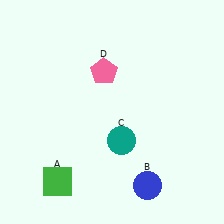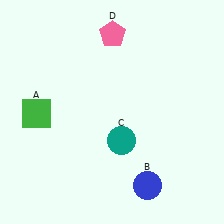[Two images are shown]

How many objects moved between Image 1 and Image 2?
2 objects moved between the two images.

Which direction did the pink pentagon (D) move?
The pink pentagon (D) moved up.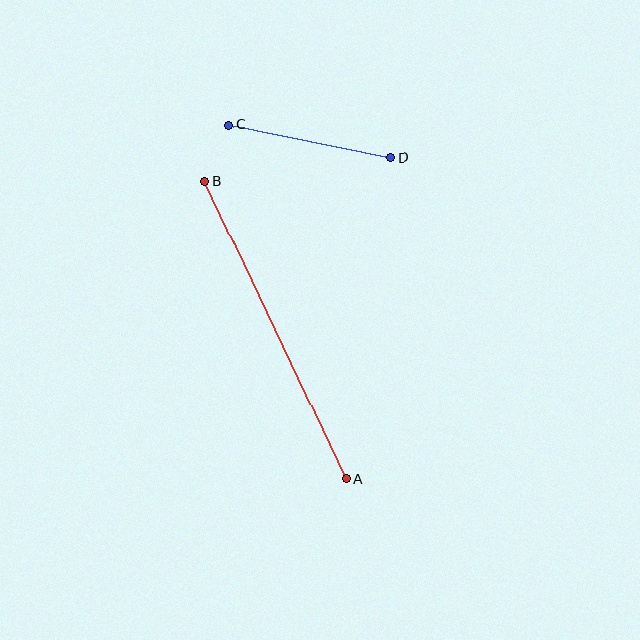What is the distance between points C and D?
The distance is approximately 165 pixels.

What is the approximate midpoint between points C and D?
The midpoint is at approximately (310, 141) pixels.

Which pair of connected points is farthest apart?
Points A and B are farthest apart.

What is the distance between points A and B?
The distance is approximately 329 pixels.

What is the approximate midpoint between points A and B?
The midpoint is at approximately (275, 330) pixels.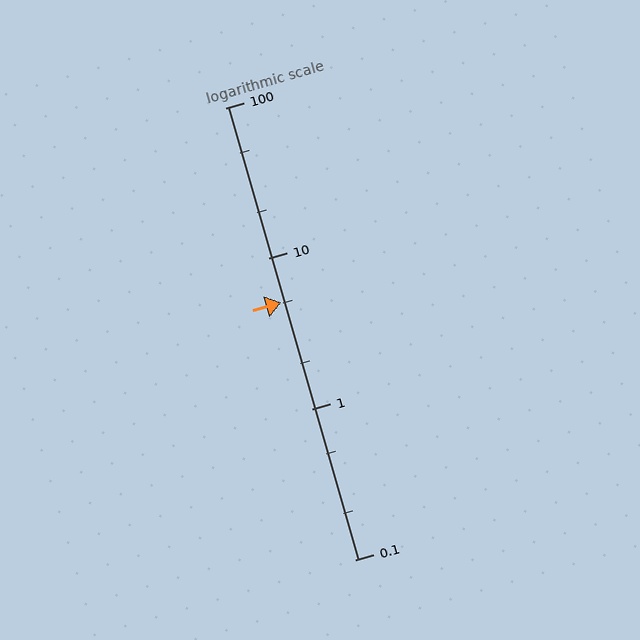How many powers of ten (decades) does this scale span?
The scale spans 3 decades, from 0.1 to 100.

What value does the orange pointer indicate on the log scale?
The pointer indicates approximately 5.1.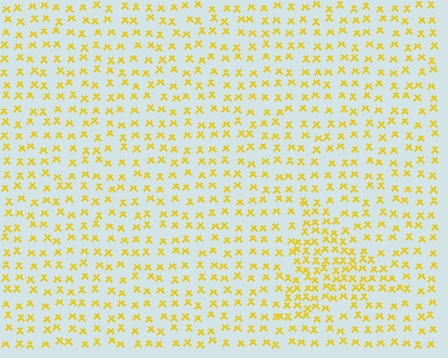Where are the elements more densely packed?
The elements are more densely packed inside the triangle boundary.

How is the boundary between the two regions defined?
The boundary is defined by a change in element density (approximately 1.9x ratio). All elements are the same color, size, and shape.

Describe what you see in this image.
The image contains small yellow elements arranged at two different densities. A triangle-shaped region is visible where the elements are more densely packed than the surrounding area.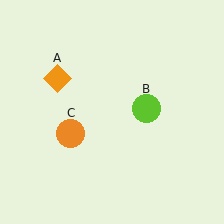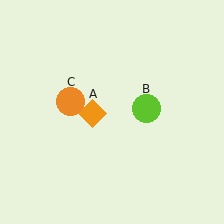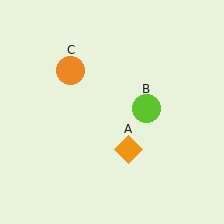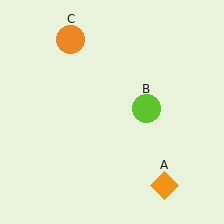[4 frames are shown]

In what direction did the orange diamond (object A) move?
The orange diamond (object A) moved down and to the right.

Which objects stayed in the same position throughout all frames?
Lime circle (object B) remained stationary.